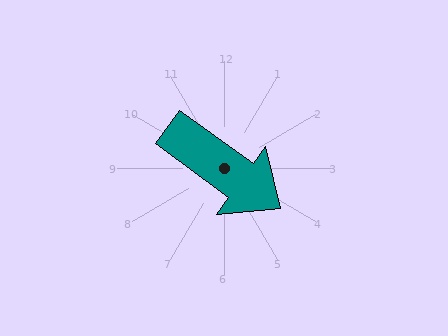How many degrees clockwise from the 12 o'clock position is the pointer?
Approximately 126 degrees.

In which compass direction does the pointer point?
Southeast.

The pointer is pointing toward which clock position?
Roughly 4 o'clock.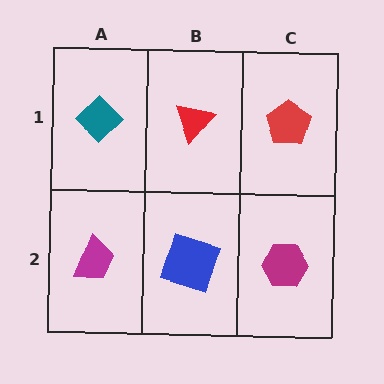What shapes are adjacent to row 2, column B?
A red triangle (row 1, column B), a magenta trapezoid (row 2, column A), a magenta hexagon (row 2, column C).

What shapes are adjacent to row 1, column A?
A magenta trapezoid (row 2, column A), a red triangle (row 1, column B).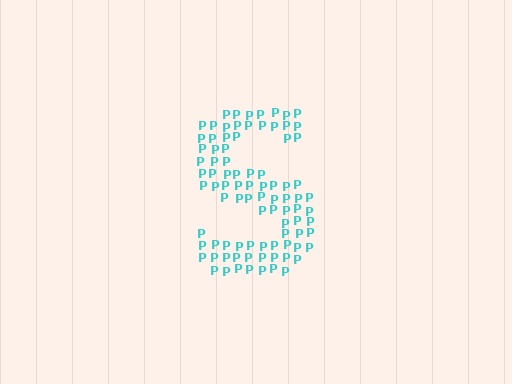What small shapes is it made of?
It is made of small letter P's.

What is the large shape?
The large shape is the letter S.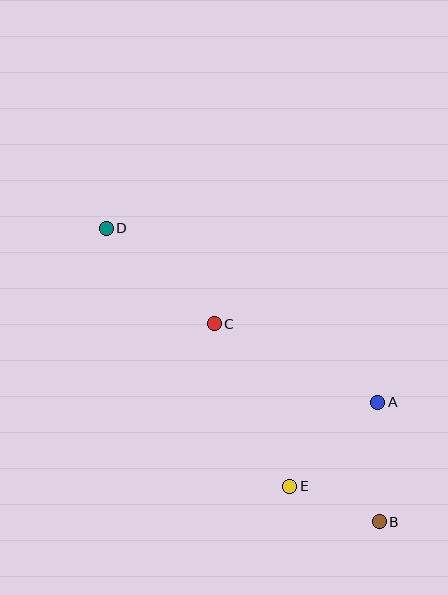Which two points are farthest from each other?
Points B and D are farthest from each other.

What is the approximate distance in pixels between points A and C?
The distance between A and C is approximately 182 pixels.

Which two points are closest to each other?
Points B and E are closest to each other.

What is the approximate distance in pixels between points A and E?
The distance between A and E is approximately 122 pixels.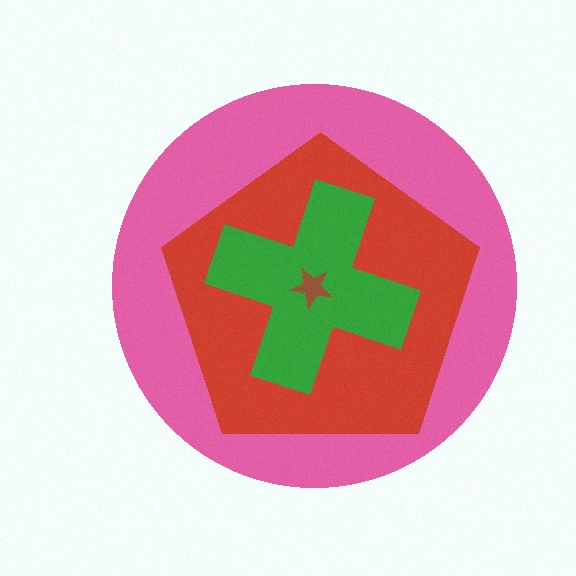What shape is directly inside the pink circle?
The red pentagon.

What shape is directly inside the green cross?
The brown star.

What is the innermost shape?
The brown star.